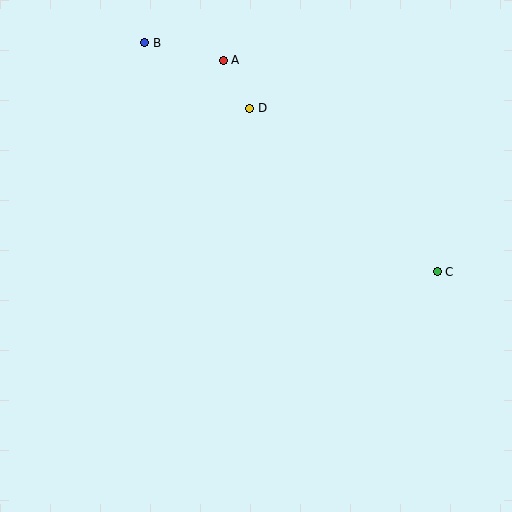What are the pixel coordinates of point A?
Point A is at (223, 60).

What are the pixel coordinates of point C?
Point C is at (437, 272).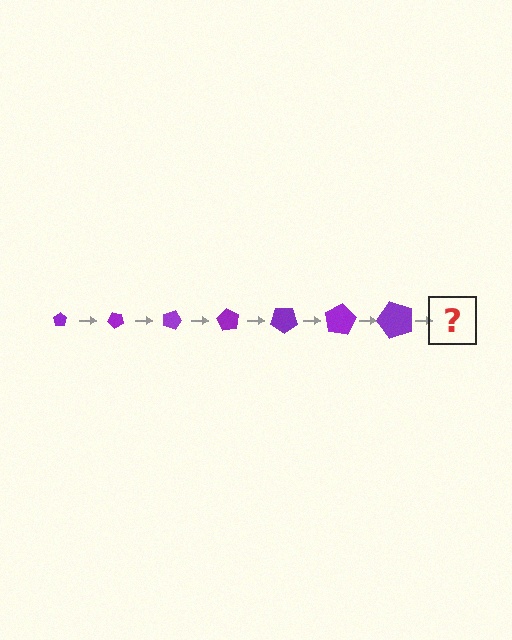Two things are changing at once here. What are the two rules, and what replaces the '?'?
The two rules are that the pentagon grows larger each step and it rotates 45 degrees each step. The '?' should be a pentagon, larger than the previous one and rotated 315 degrees from the start.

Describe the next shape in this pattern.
It should be a pentagon, larger than the previous one and rotated 315 degrees from the start.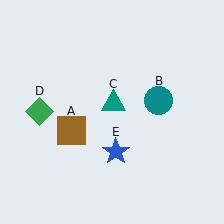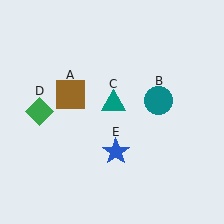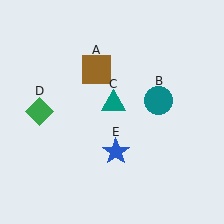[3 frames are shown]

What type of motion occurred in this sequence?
The brown square (object A) rotated clockwise around the center of the scene.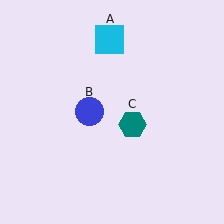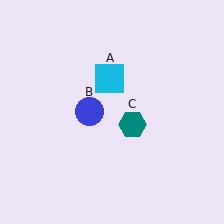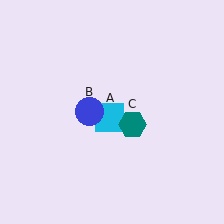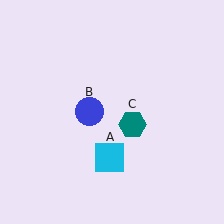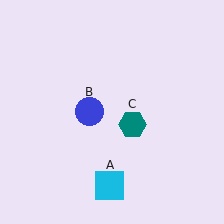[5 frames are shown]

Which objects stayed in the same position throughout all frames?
Blue circle (object B) and teal hexagon (object C) remained stationary.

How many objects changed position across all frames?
1 object changed position: cyan square (object A).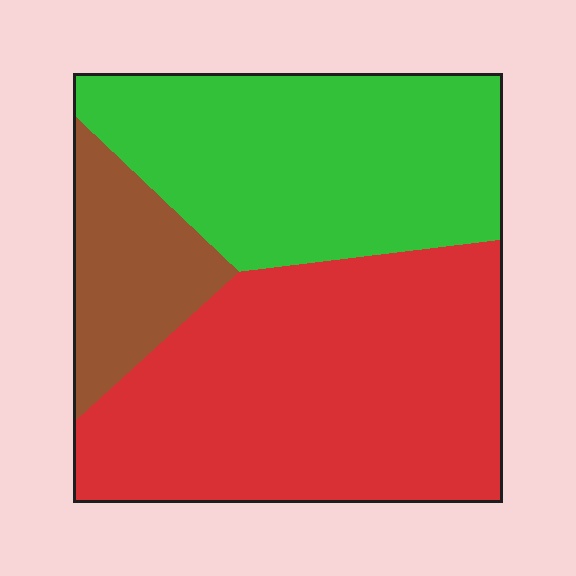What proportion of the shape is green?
Green covers roughly 35% of the shape.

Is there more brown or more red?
Red.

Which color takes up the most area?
Red, at roughly 50%.